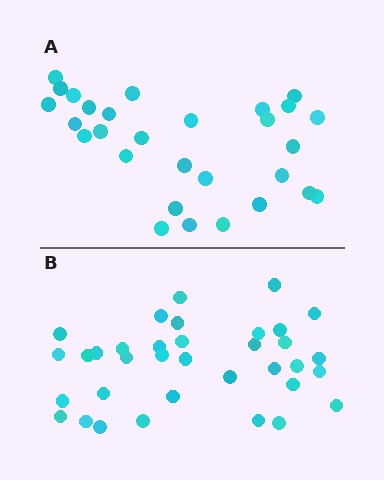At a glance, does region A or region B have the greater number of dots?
Region B (the bottom region) has more dots.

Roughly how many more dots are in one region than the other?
Region B has about 6 more dots than region A.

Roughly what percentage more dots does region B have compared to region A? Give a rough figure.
About 20% more.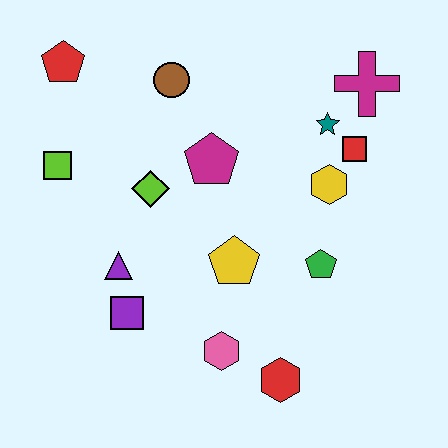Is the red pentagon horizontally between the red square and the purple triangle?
No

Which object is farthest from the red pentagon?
The red hexagon is farthest from the red pentagon.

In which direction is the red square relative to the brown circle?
The red square is to the right of the brown circle.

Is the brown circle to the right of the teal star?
No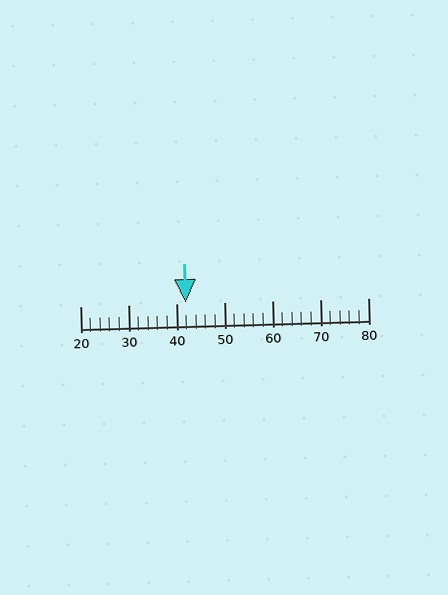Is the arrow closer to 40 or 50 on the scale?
The arrow is closer to 40.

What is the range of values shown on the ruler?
The ruler shows values from 20 to 80.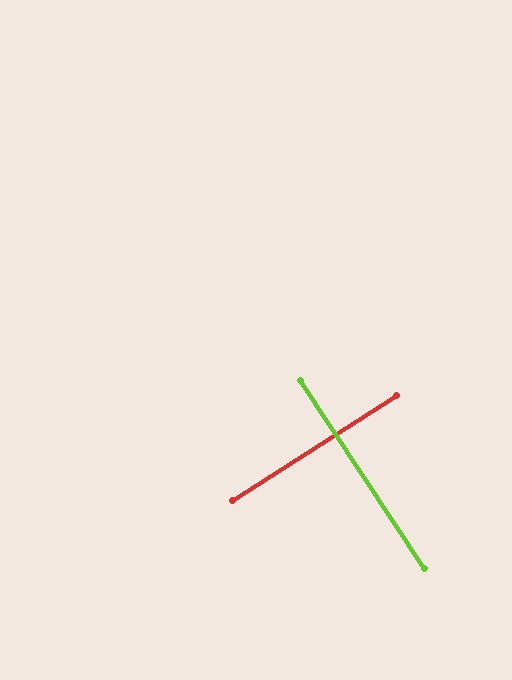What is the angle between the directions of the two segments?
Approximately 89 degrees.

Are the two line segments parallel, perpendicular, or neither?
Perpendicular — they meet at approximately 89°.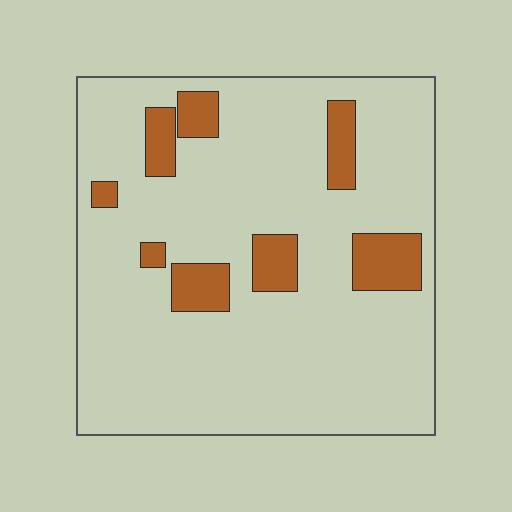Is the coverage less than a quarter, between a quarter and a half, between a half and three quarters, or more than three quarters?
Less than a quarter.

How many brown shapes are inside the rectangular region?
8.